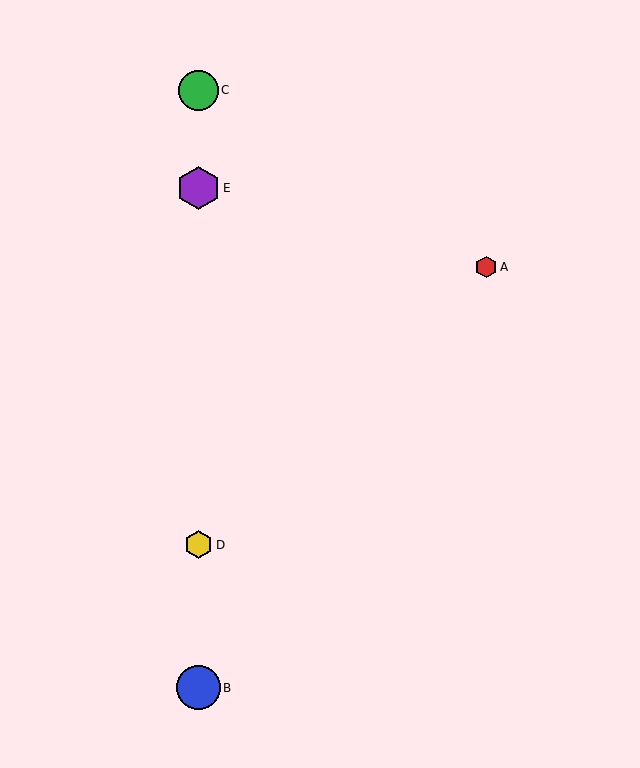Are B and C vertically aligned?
Yes, both are at x≈199.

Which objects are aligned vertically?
Objects B, C, D, E are aligned vertically.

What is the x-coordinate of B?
Object B is at x≈199.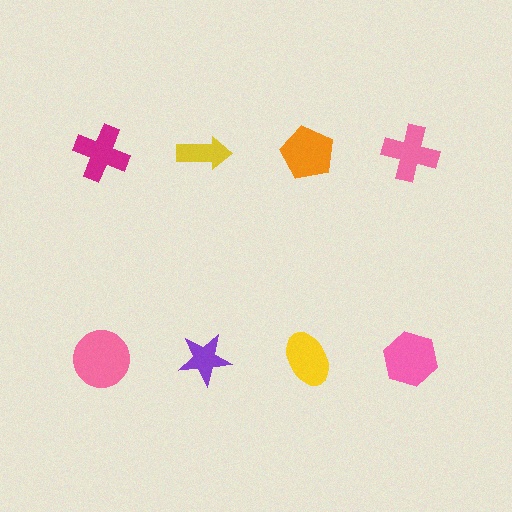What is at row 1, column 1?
A magenta cross.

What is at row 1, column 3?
An orange pentagon.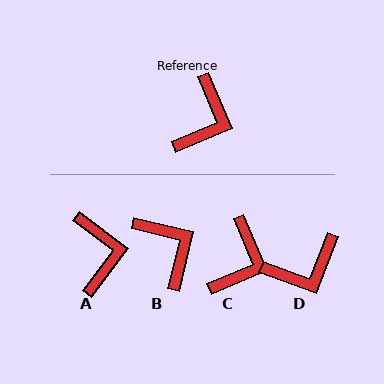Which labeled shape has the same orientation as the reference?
C.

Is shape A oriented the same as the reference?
No, it is off by about 31 degrees.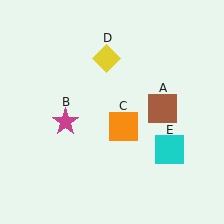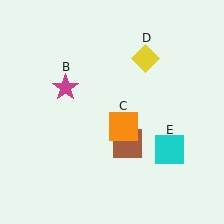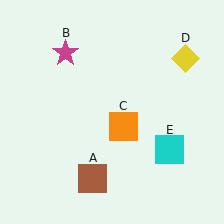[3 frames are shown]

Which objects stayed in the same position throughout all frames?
Orange square (object C) and cyan square (object E) remained stationary.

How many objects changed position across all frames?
3 objects changed position: brown square (object A), magenta star (object B), yellow diamond (object D).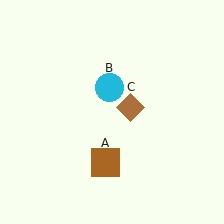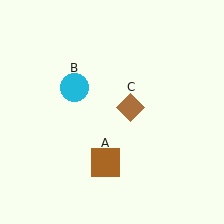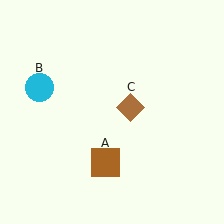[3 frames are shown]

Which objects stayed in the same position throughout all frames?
Brown square (object A) and brown diamond (object C) remained stationary.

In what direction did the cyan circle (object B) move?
The cyan circle (object B) moved left.